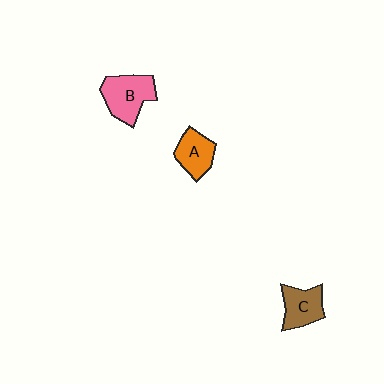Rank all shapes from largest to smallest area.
From largest to smallest: B (pink), C (brown), A (orange).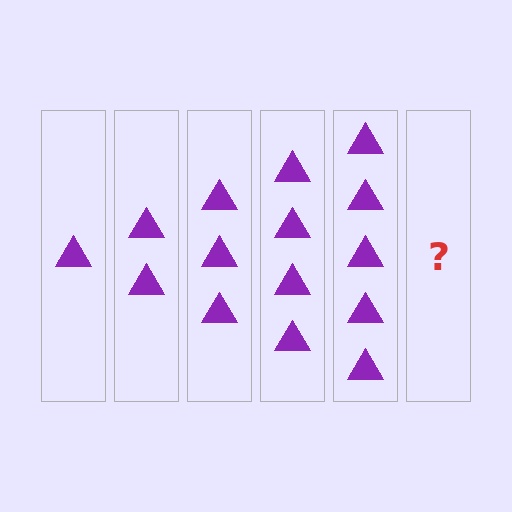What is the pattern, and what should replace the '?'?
The pattern is that each step adds one more triangle. The '?' should be 6 triangles.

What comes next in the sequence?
The next element should be 6 triangles.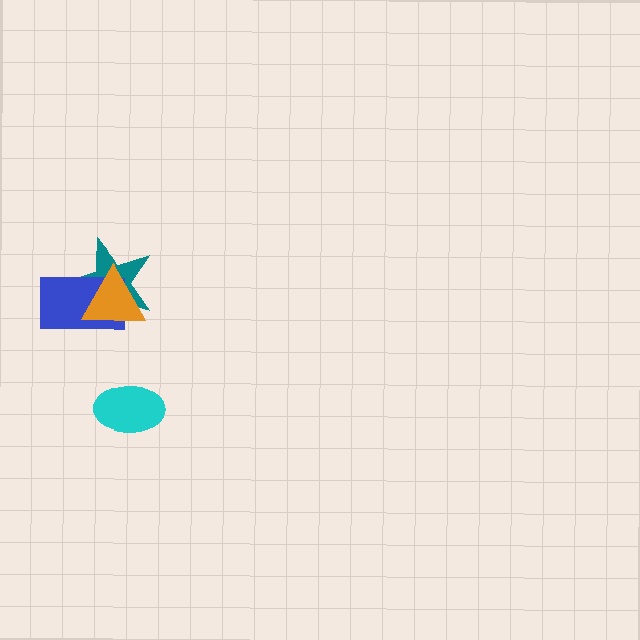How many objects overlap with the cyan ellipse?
0 objects overlap with the cyan ellipse.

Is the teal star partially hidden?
Yes, it is partially covered by another shape.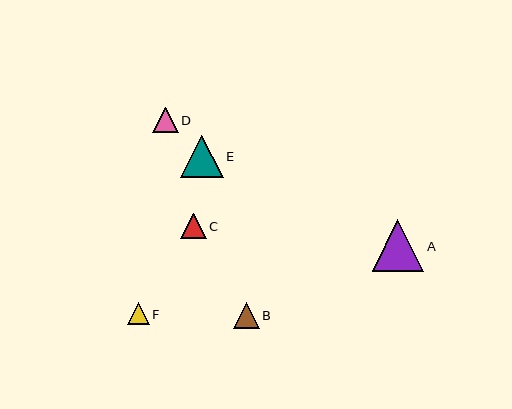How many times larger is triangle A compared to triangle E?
Triangle A is approximately 1.2 times the size of triangle E.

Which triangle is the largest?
Triangle A is the largest with a size of approximately 51 pixels.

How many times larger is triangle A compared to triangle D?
Triangle A is approximately 2.0 times the size of triangle D.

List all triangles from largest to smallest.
From largest to smallest: A, E, B, C, D, F.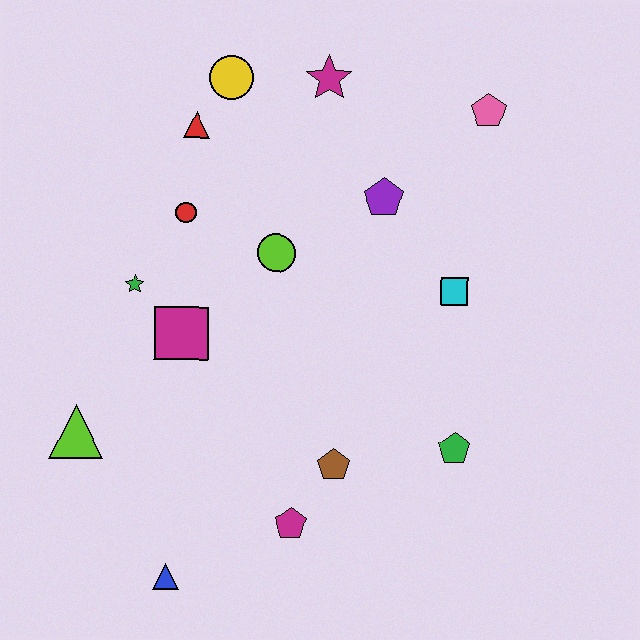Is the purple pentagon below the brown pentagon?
No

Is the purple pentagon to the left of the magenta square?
No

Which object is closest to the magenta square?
The green star is closest to the magenta square.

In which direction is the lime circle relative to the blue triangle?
The lime circle is above the blue triangle.